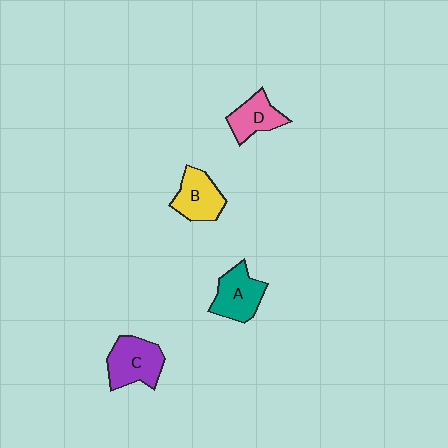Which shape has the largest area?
Shape C (purple).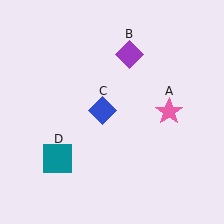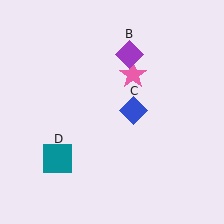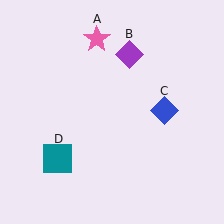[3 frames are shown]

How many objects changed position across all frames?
2 objects changed position: pink star (object A), blue diamond (object C).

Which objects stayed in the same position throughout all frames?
Purple diamond (object B) and teal square (object D) remained stationary.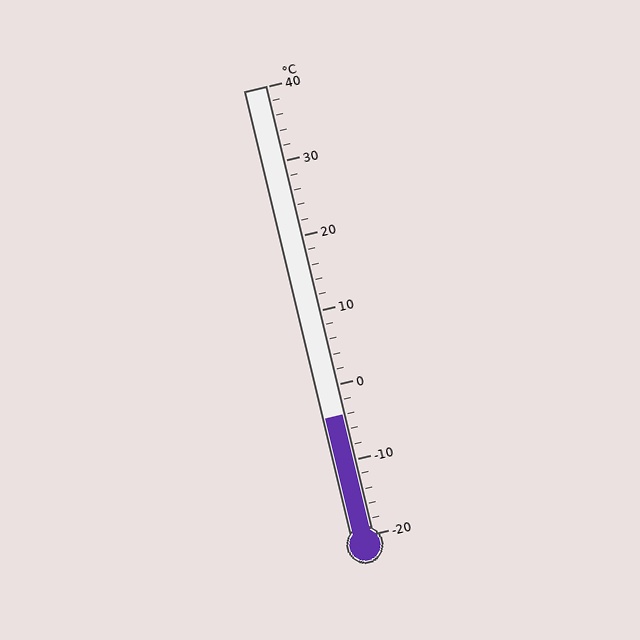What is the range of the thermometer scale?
The thermometer scale ranges from -20°C to 40°C.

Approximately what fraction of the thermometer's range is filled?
The thermometer is filled to approximately 25% of its range.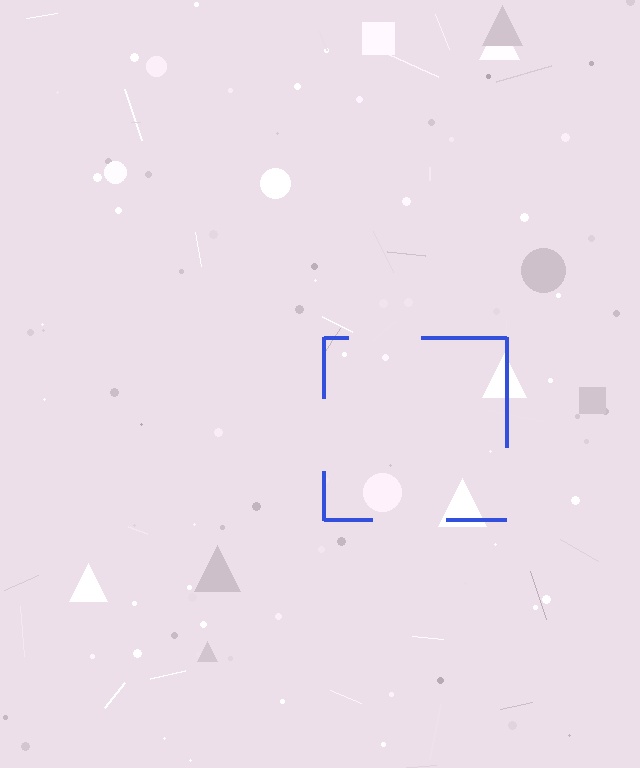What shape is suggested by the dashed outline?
The dashed outline suggests a square.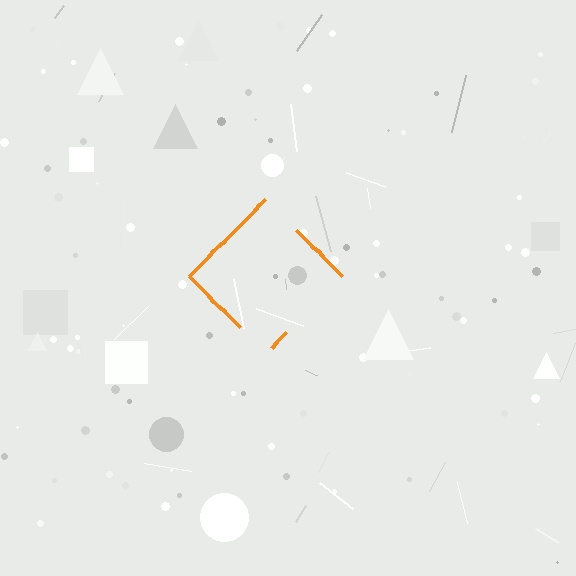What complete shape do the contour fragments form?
The contour fragments form a diamond.